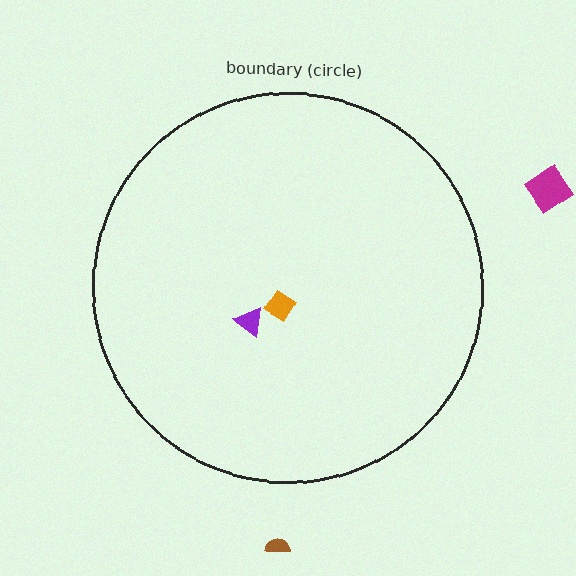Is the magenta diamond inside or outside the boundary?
Outside.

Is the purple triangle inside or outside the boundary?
Inside.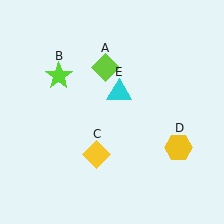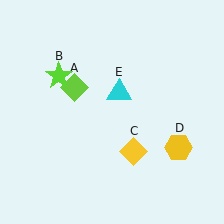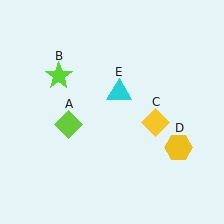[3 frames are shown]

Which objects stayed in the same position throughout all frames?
Lime star (object B) and yellow hexagon (object D) and cyan triangle (object E) remained stationary.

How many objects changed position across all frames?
2 objects changed position: lime diamond (object A), yellow diamond (object C).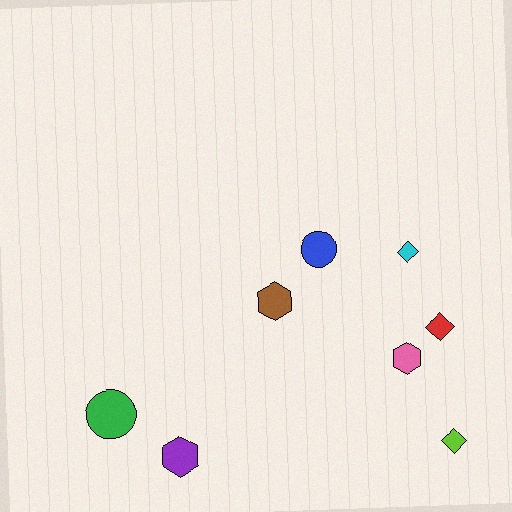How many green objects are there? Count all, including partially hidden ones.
There is 1 green object.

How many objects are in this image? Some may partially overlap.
There are 8 objects.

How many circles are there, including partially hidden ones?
There are 2 circles.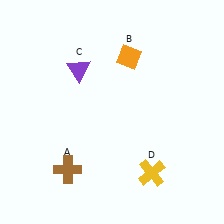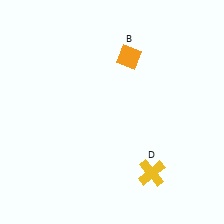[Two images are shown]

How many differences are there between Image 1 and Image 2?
There are 2 differences between the two images.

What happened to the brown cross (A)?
The brown cross (A) was removed in Image 2. It was in the bottom-left area of Image 1.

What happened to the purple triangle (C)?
The purple triangle (C) was removed in Image 2. It was in the top-left area of Image 1.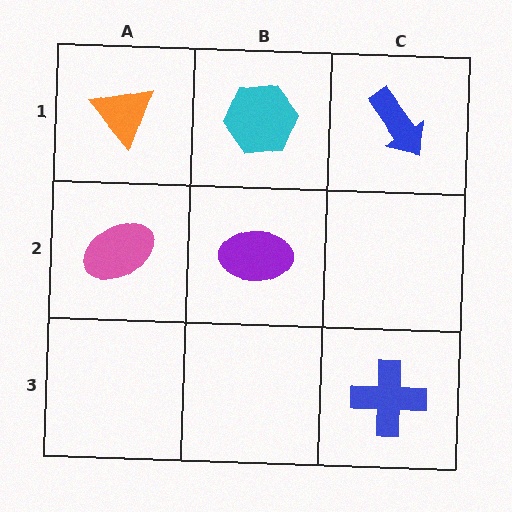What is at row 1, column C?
A blue arrow.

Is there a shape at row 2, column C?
No, that cell is empty.